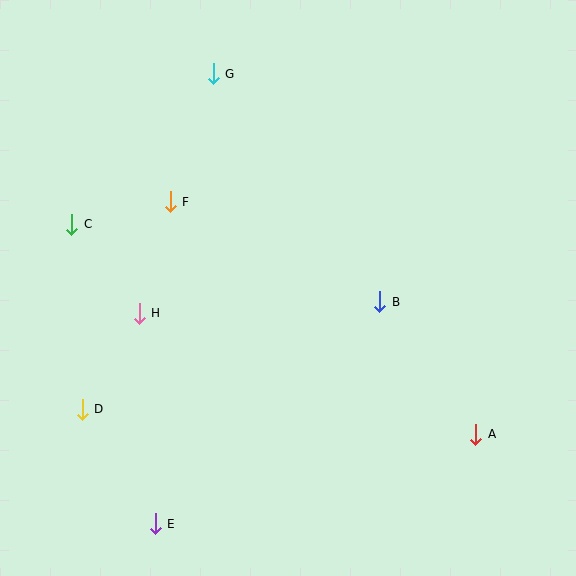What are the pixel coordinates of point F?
Point F is at (170, 202).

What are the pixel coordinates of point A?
Point A is at (475, 434).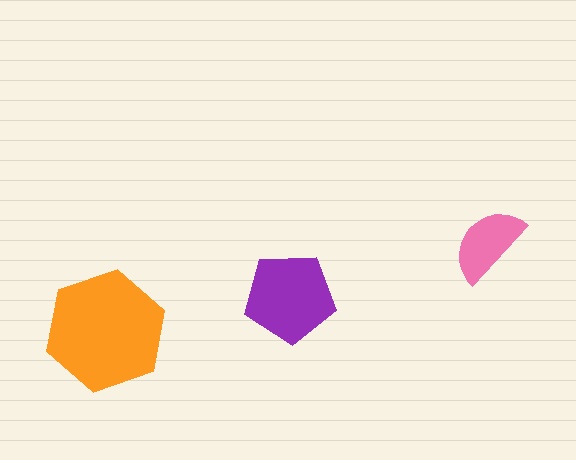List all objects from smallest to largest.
The pink semicircle, the purple pentagon, the orange hexagon.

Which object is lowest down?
The orange hexagon is bottommost.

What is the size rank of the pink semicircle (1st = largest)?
3rd.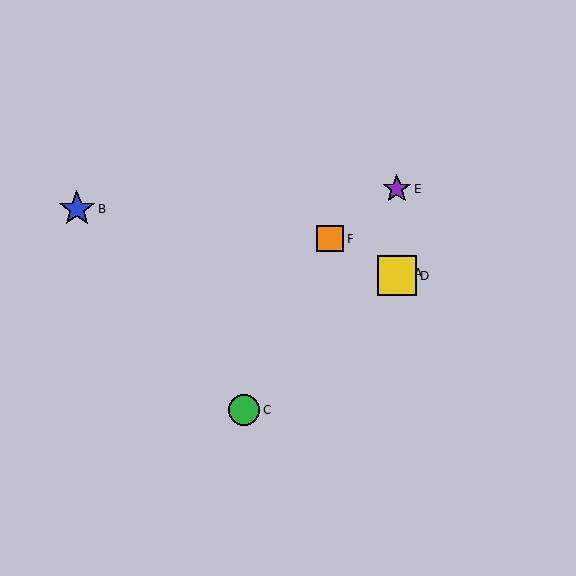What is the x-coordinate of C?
Object C is at x≈244.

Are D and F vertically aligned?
No, D is at x≈397 and F is at x≈330.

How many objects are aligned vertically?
3 objects (A, D, E) are aligned vertically.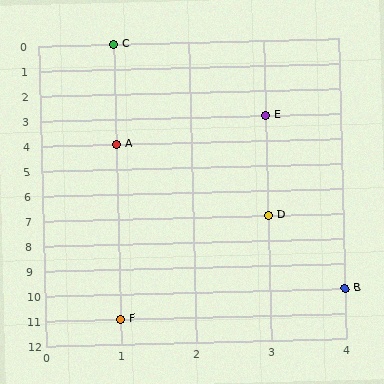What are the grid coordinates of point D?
Point D is at grid coordinates (3, 7).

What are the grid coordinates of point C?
Point C is at grid coordinates (1, 0).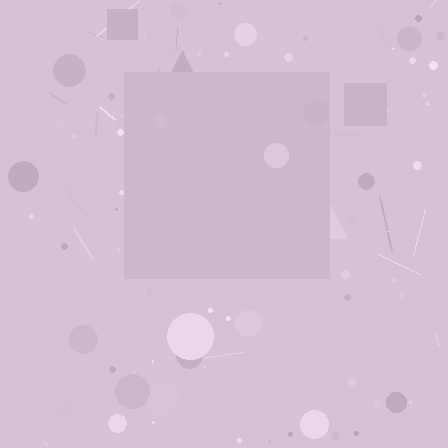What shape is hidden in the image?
A square is hidden in the image.